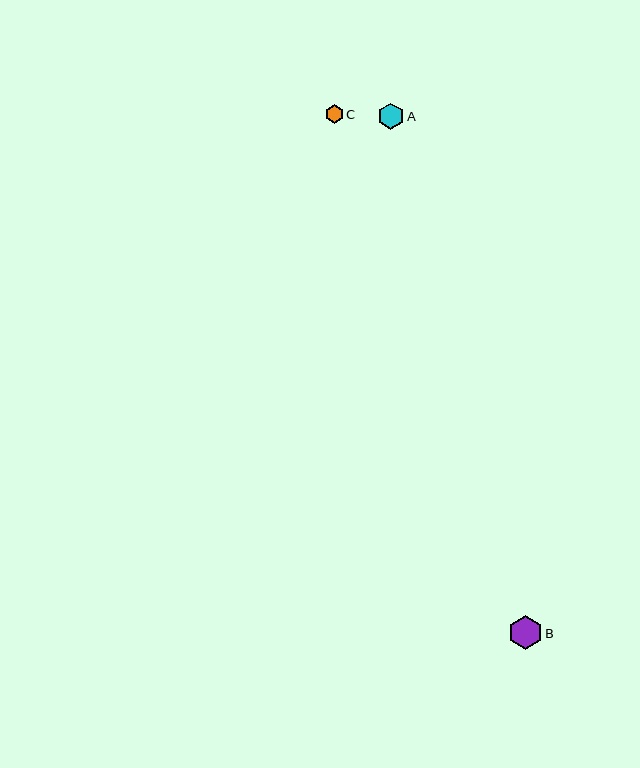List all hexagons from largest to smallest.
From largest to smallest: B, A, C.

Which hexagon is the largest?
Hexagon B is the largest with a size of approximately 34 pixels.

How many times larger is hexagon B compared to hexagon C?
Hexagon B is approximately 1.8 times the size of hexagon C.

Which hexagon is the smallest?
Hexagon C is the smallest with a size of approximately 19 pixels.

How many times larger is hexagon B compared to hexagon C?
Hexagon B is approximately 1.8 times the size of hexagon C.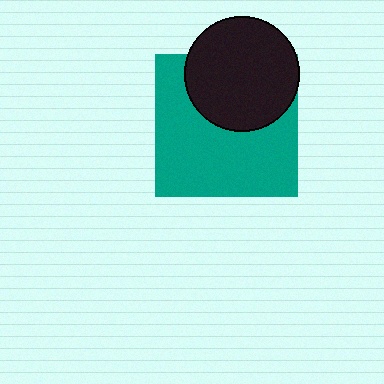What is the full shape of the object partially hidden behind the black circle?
The partially hidden object is a teal square.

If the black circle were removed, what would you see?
You would see the complete teal square.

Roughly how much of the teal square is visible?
About half of it is visible (roughly 63%).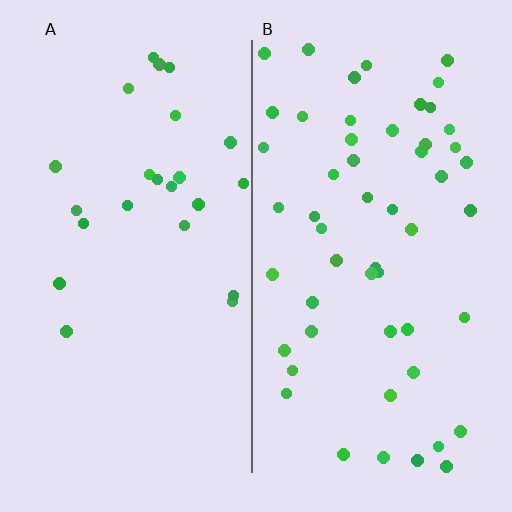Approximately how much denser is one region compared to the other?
Approximately 2.3× — region B over region A.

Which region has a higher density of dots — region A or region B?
B (the right).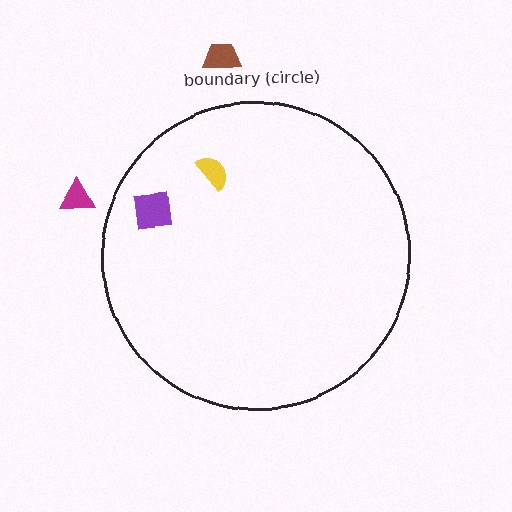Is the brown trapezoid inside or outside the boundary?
Outside.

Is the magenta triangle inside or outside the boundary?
Outside.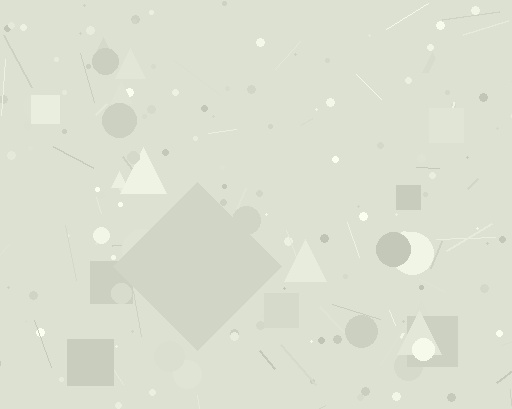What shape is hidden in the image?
A diamond is hidden in the image.